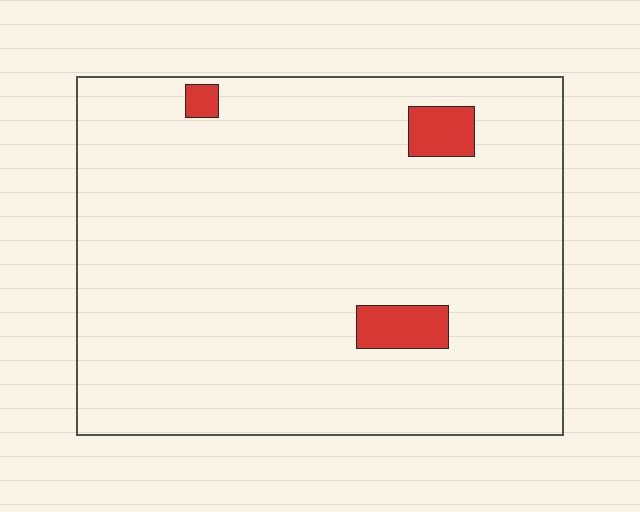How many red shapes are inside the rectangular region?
3.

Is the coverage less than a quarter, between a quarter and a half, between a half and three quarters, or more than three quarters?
Less than a quarter.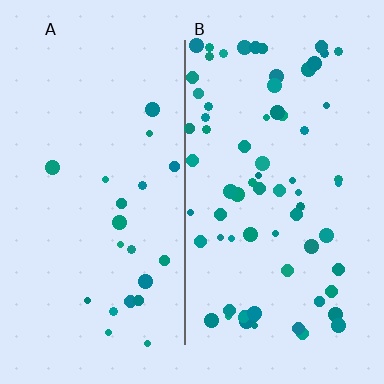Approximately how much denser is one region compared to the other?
Approximately 3.4× — region B over region A.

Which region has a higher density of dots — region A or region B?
B (the right).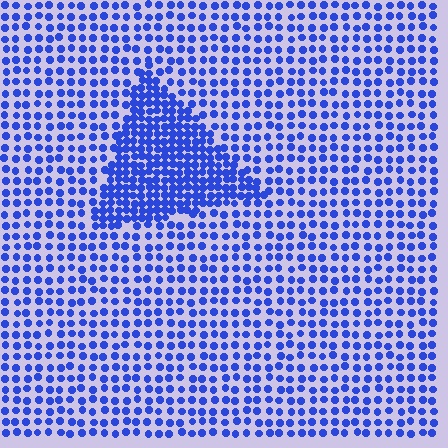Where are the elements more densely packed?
The elements are more densely packed inside the triangle boundary.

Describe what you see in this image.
The image contains small blue elements arranged at two different densities. A triangle-shaped region is visible where the elements are more densely packed than the surrounding area.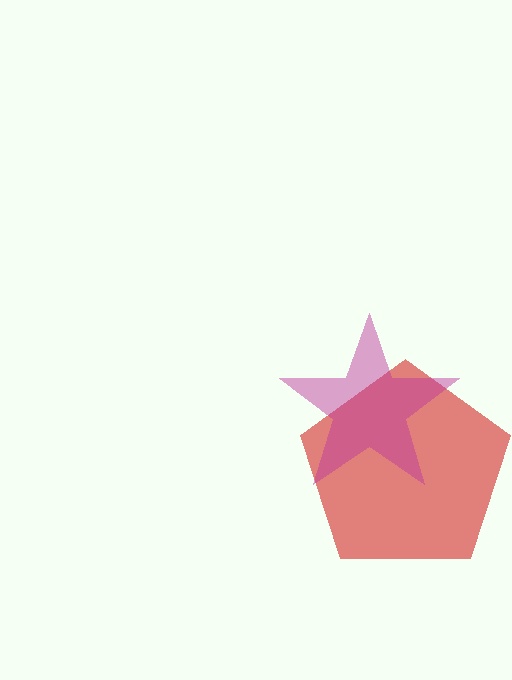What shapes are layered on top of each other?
The layered shapes are: a red pentagon, a magenta star.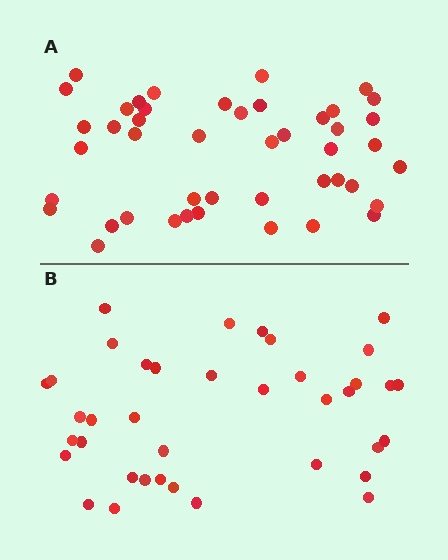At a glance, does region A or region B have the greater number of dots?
Region A (the top region) has more dots.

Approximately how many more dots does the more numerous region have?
Region A has roughly 8 or so more dots than region B.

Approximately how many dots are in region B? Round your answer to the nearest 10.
About 40 dots. (The exact count is 38, which rounds to 40.)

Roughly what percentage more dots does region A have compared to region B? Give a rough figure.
About 20% more.